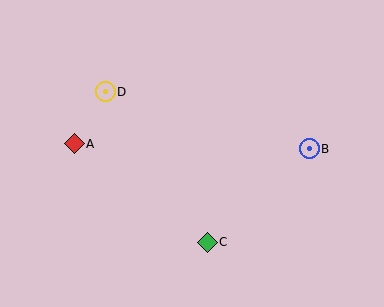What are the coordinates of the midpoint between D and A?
The midpoint between D and A is at (90, 118).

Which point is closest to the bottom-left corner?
Point A is closest to the bottom-left corner.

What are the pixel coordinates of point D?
Point D is at (105, 92).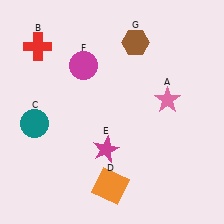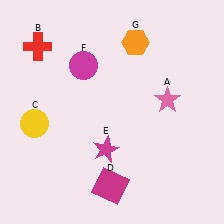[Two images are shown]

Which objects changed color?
C changed from teal to yellow. D changed from orange to magenta. G changed from brown to orange.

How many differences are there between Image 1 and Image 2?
There are 3 differences between the two images.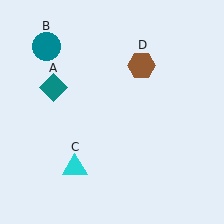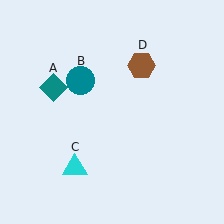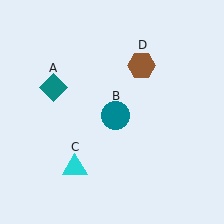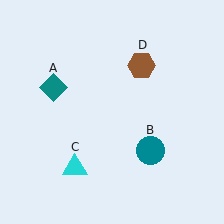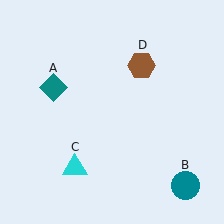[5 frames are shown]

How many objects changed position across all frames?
1 object changed position: teal circle (object B).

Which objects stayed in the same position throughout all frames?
Teal diamond (object A) and cyan triangle (object C) and brown hexagon (object D) remained stationary.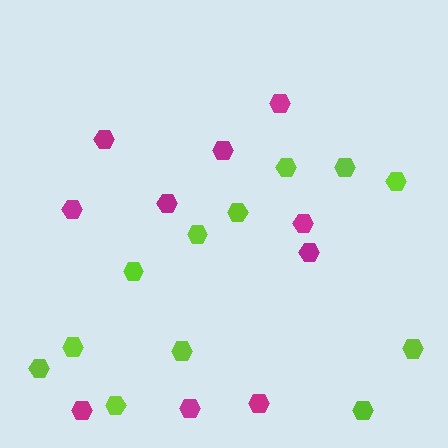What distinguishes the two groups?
There are 2 groups: one group of magenta hexagons (10) and one group of lime hexagons (12).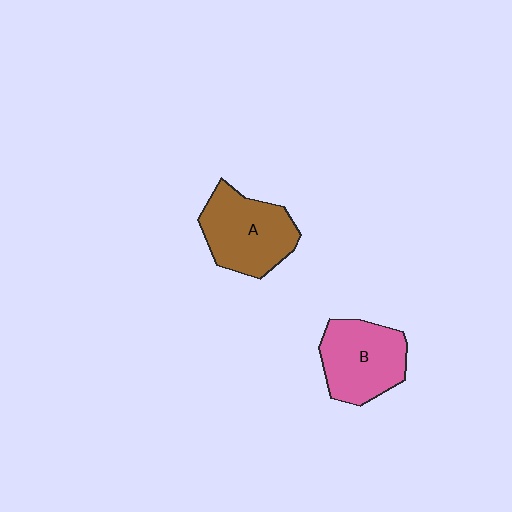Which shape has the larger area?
Shape A (brown).